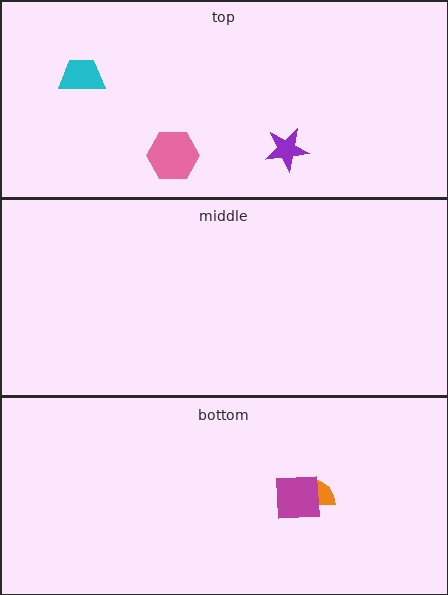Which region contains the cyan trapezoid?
The top region.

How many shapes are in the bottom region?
2.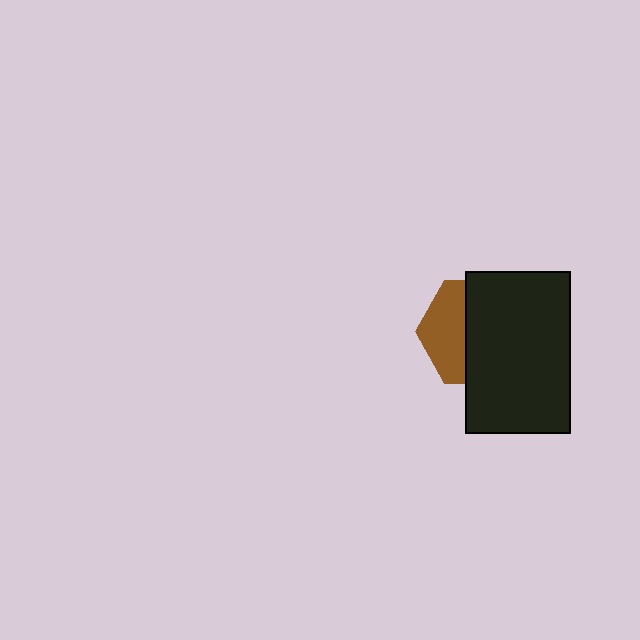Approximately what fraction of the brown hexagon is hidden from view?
Roughly 60% of the brown hexagon is hidden behind the black rectangle.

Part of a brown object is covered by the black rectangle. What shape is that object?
It is a hexagon.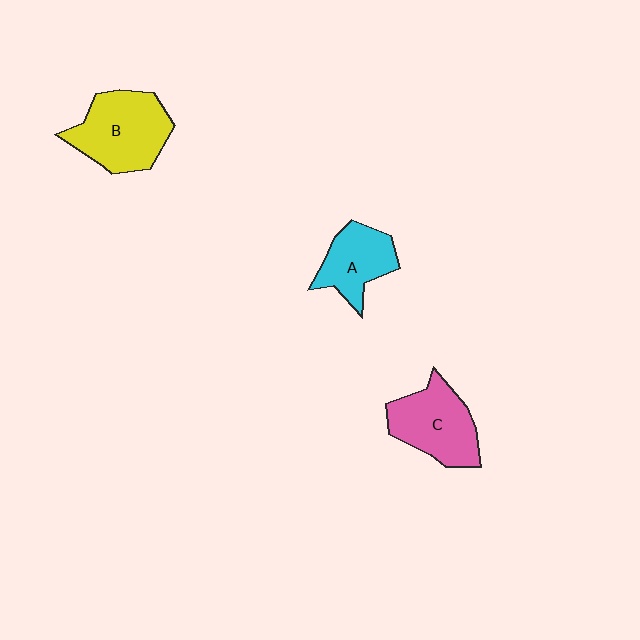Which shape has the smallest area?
Shape A (cyan).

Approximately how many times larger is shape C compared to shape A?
Approximately 1.3 times.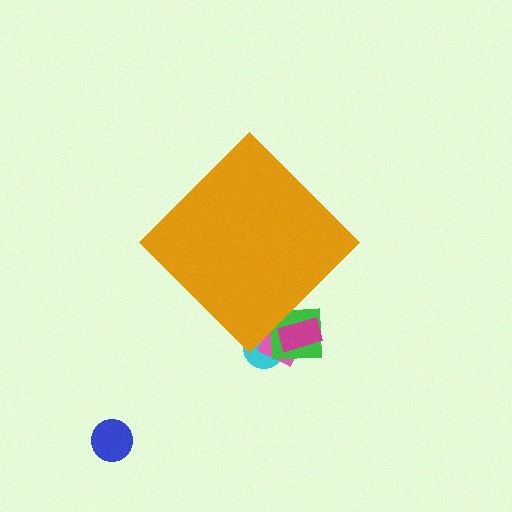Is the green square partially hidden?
Yes, the green square is partially hidden behind the orange diamond.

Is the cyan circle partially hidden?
Yes, the cyan circle is partially hidden behind the orange diamond.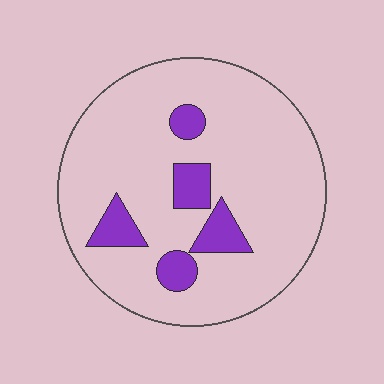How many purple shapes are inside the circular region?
5.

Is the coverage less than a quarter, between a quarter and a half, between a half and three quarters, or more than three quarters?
Less than a quarter.